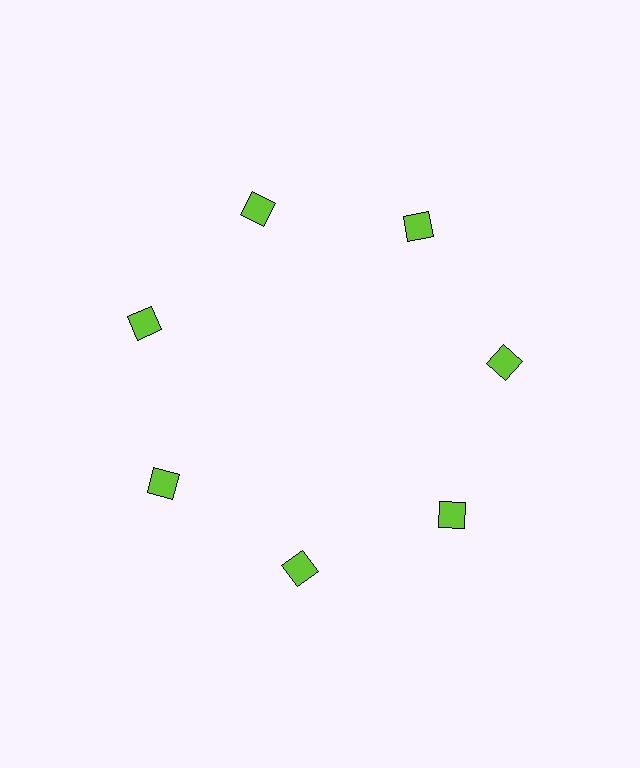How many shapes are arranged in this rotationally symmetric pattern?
There are 7 shapes, arranged in 7 groups of 1.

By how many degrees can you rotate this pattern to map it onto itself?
The pattern maps onto itself every 51 degrees of rotation.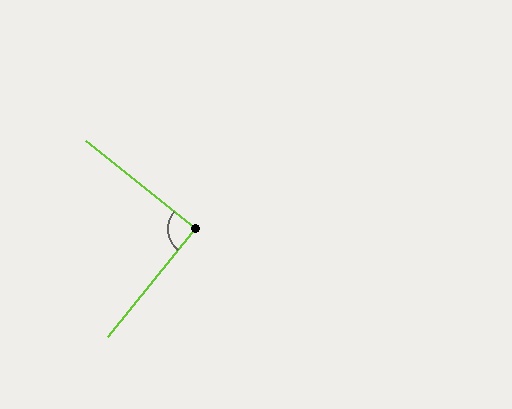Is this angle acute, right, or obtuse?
It is approximately a right angle.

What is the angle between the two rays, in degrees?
Approximately 90 degrees.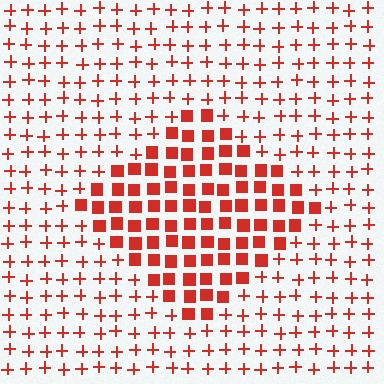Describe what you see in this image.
The image is filled with small red elements arranged in a uniform grid. A diamond-shaped region contains squares, while the surrounding area contains plus signs. The boundary is defined purely by the change in element shape.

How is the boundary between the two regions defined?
The boundary is defined by a change in element shape: squares inside vs. plus signs outside. All elements share the same color and spacing.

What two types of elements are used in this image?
The image uses squares inside the diamond region and plus signs outside it.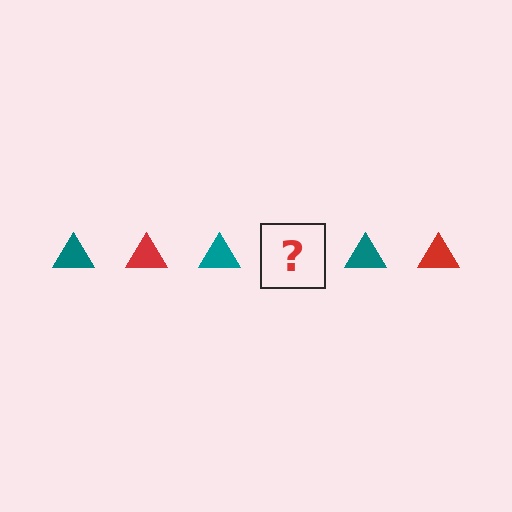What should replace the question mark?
The question mark should be replaced with a red triangle.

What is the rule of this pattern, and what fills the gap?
The rule is that the pattern cycles through teal, red triangles. The gap should be filled with a red triangle.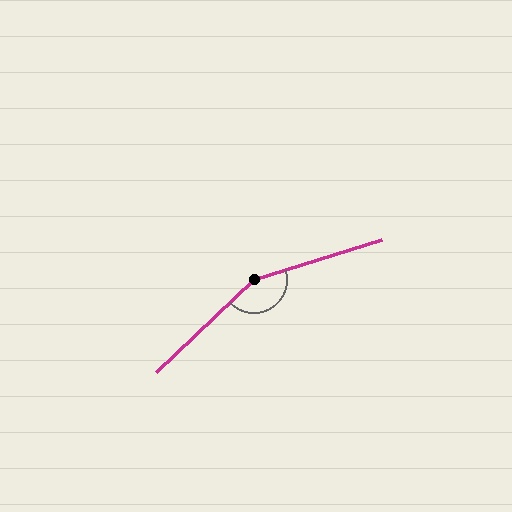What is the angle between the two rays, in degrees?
Approximately 154 degrees.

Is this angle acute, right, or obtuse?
It is obtuse.